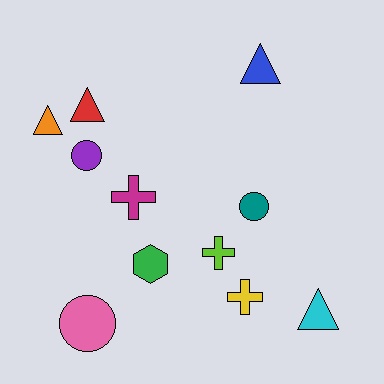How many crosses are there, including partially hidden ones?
There are 3 crosses.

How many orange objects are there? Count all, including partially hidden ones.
There is 1 orange object.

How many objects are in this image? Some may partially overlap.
There are 11 objects.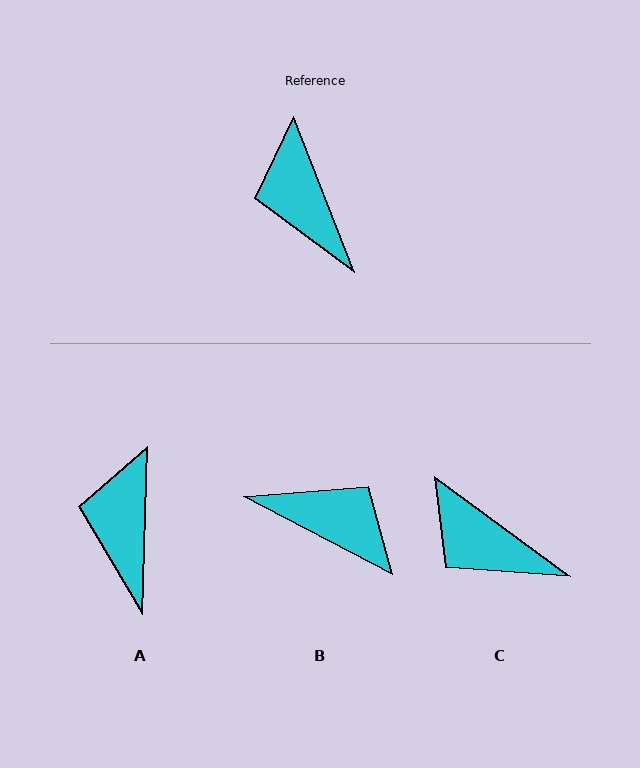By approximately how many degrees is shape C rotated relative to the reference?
Approximately 32 degrees counter-clockwise.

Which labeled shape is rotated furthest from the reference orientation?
B, about 139 degrees away.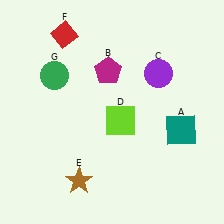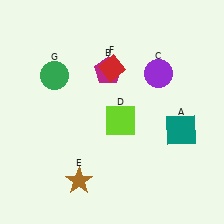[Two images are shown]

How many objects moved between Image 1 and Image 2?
1 object moved between the two images.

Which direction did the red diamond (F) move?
The red diamond (F) moved right.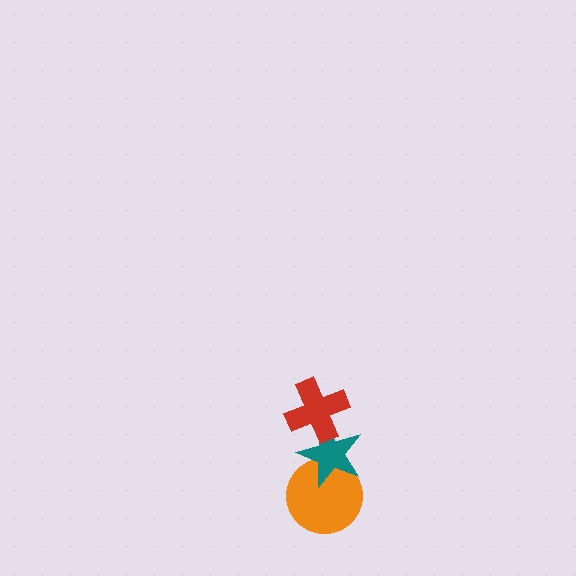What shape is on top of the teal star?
The red cross is on top of the teal star.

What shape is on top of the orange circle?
The teal star is on top of the orange circle.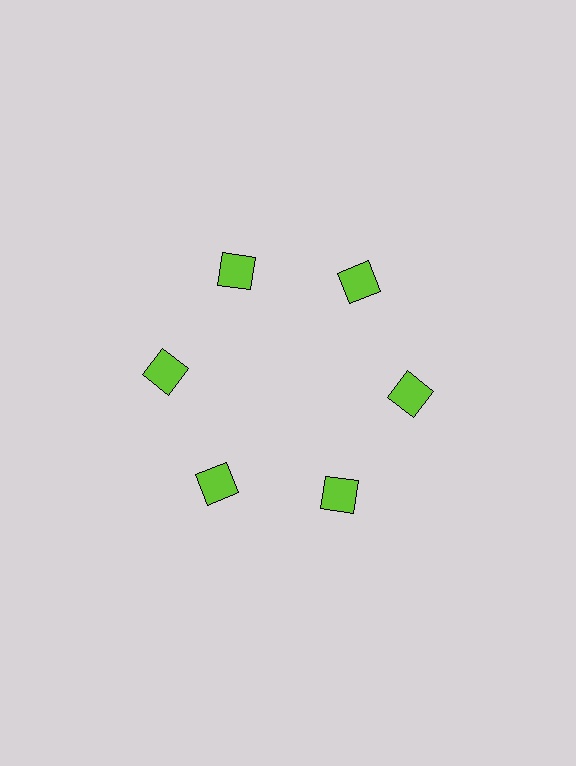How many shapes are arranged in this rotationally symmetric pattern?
There are 6 shapes, arranged in 6 groups of 1.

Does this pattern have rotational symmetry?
Yes, this pattern has 6-fold rotational symmetry. It looks the same after rotating 60 degrees around the center.